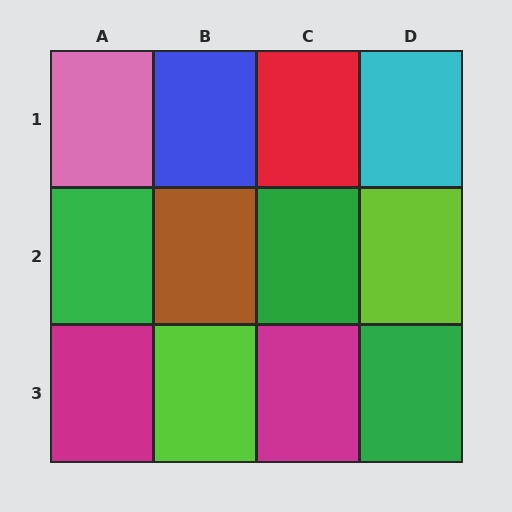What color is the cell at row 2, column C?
Green.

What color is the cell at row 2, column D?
Lime.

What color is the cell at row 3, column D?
Green.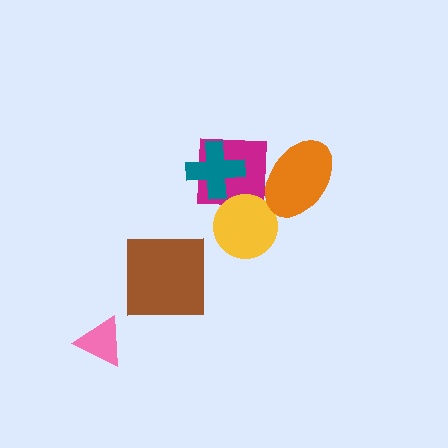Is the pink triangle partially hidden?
No, no other shape covers it.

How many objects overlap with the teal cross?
1 object overlaps with the teal cross.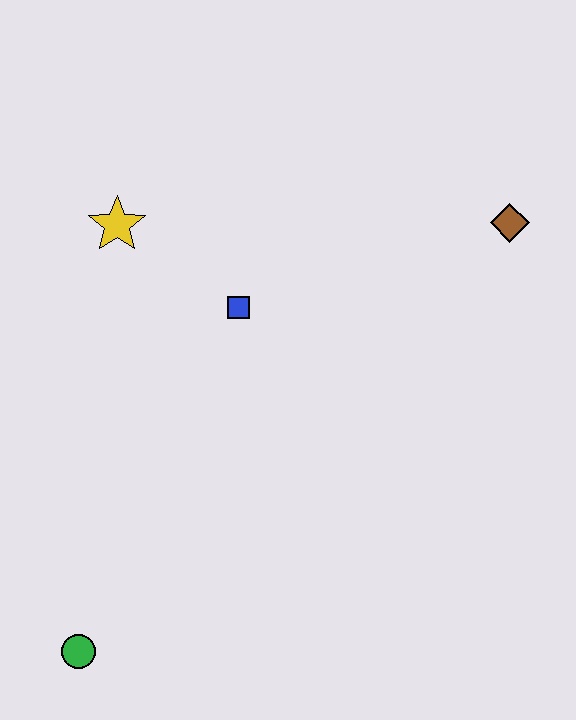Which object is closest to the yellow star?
The blue square is closest to the yellow star.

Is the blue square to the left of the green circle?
No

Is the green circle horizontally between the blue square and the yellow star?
No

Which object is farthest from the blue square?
The green circle is farthest from the blue square.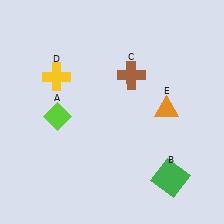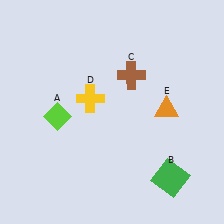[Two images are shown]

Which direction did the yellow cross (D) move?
The yellow cross (D) moved right.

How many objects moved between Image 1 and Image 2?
1 object moved between the two images.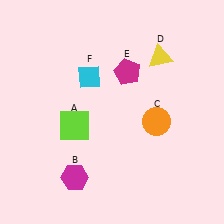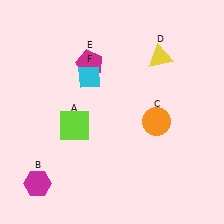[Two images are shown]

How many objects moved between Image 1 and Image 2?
2 objects moved between the two images.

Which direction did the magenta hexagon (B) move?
The magenta hexagon (B) moved left.